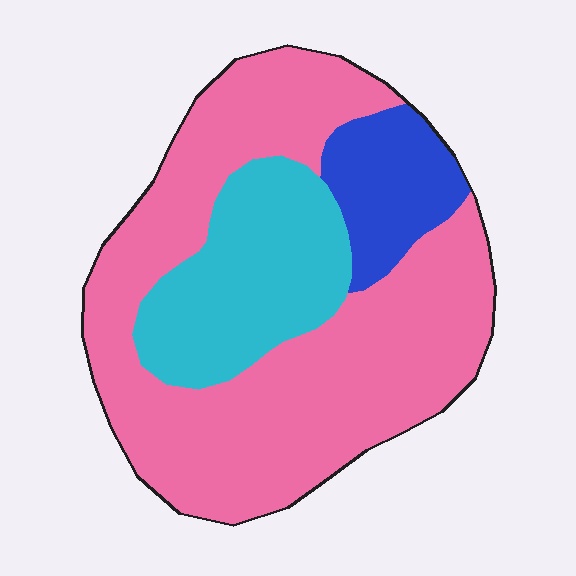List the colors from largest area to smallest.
From largest to smallest: pink, cyan, blue.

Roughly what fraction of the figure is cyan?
Cyan takes up about one quarter (1/4) of the figure.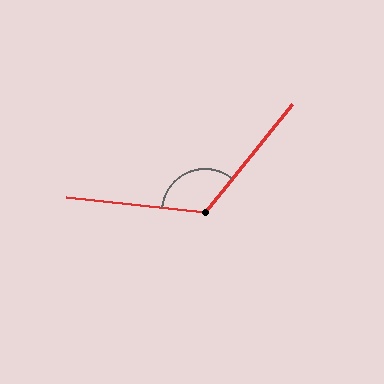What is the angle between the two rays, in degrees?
Approximately 123 degrees.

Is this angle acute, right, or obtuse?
It is obtuse.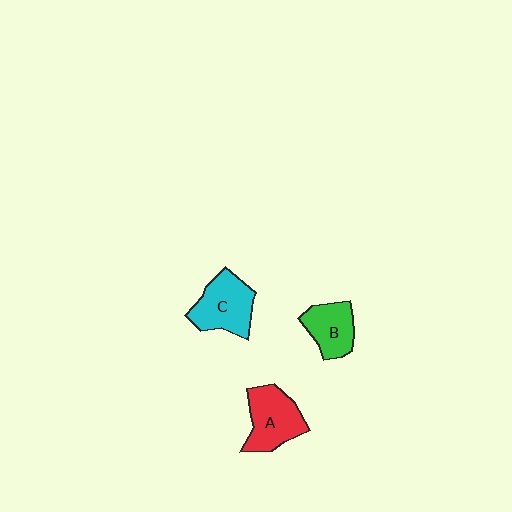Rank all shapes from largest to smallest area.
From largest to smallest: C (cyan), A (red), B (green).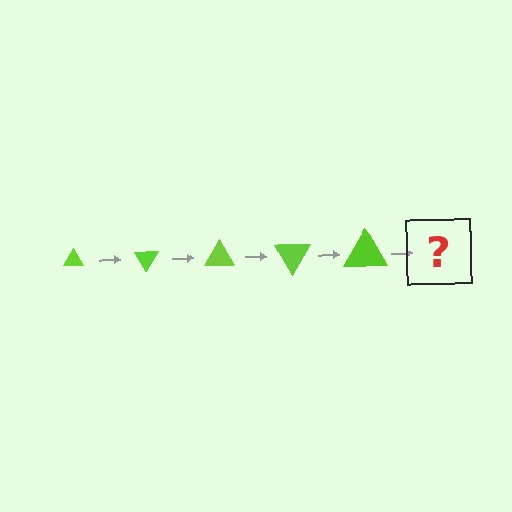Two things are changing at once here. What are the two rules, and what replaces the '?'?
The two rules are that the triangle grows larger each step and it rotates 60 degrees each step. The '?' should be a triangle, larger than the previous one and rotated 300 degrees from the start.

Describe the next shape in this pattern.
It should be a triangle, larger than the previous one and rotated 300 degrees from the start.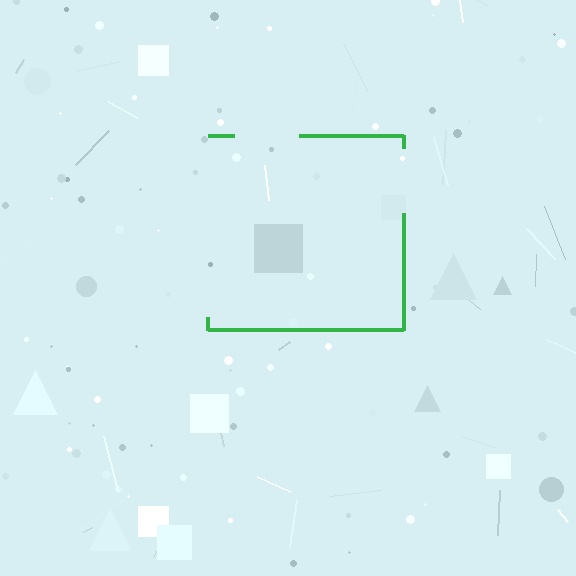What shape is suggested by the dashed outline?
The dashed outline suggests a square.